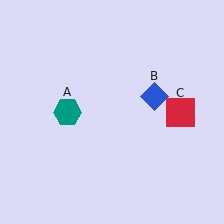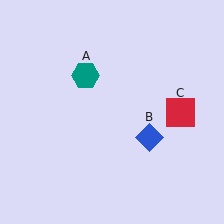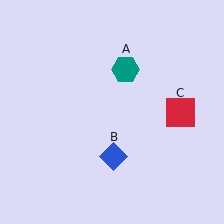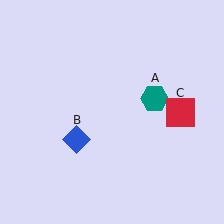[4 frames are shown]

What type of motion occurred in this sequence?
The teal hexagon (object A), blue diamond (object B) rotated clockwise around the center of the scene.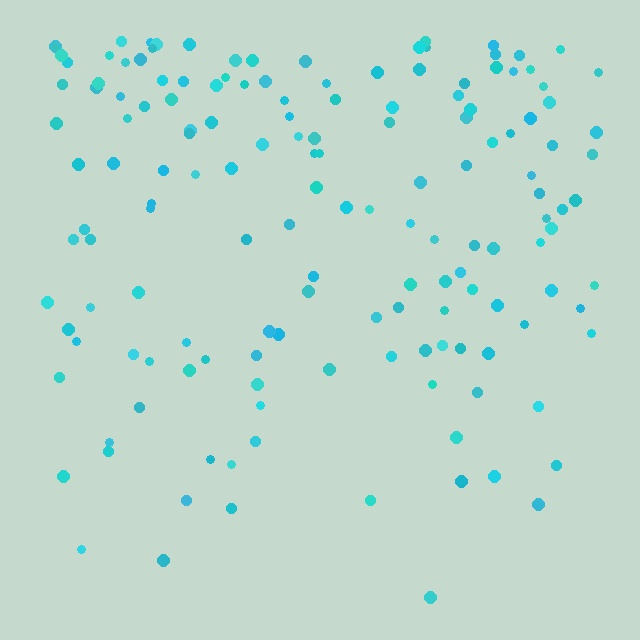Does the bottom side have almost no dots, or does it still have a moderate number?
Still a moderate number, just noticeably fewer than the top.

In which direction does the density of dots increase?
From bottom to top, with the top side densest.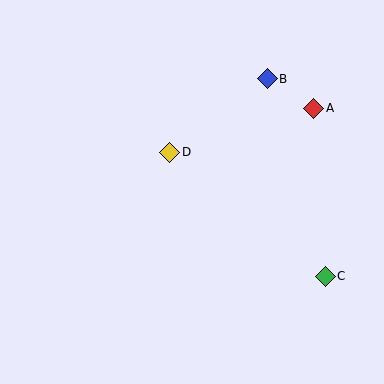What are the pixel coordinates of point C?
Point C is at (325, 276).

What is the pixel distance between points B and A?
The distance between B and A is 55 pixels.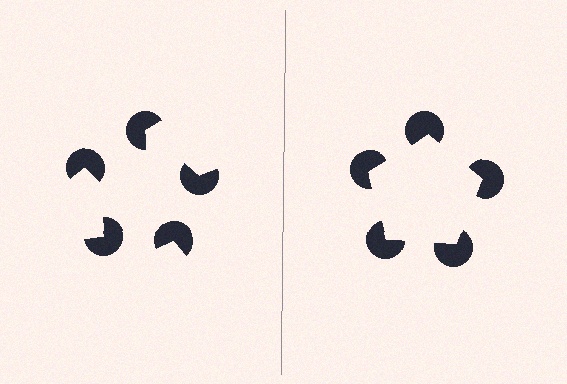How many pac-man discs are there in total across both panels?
10 — 5 on each side.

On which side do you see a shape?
An illusory pentagon appears on the right side. On the left side the wedge cuts are rotated, so no coherent shape forms.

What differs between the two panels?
The pac-man discs are positioned identically on both sides; only the wedge orientations differ. On the right they align to a pentagon; on the left they are misaligned.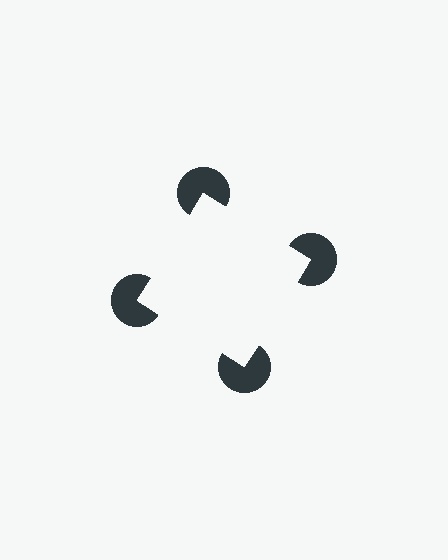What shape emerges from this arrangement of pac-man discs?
An illusory square — its edges are inferred from the aligned wedge cuts in the pac-man discs, not physically drawn.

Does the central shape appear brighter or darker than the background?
It typically appears slightly brighter than the background, even though no actual brightness change is drawn.